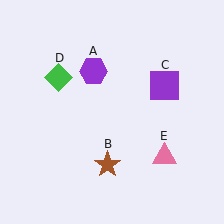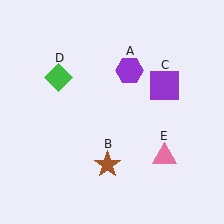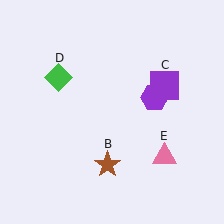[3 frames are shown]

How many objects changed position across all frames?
1 object changed position: purple hexagon (object A).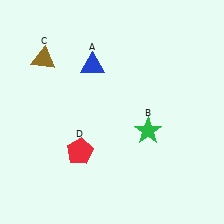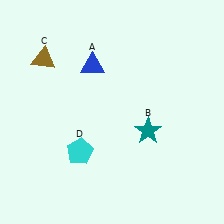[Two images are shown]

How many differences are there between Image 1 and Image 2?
There are 2 differences between the two images.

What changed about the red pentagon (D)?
In Image 1, D is red. In Image 2, it changed to cyan.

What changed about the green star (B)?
In Image 1, B is green. In Image 2, it changed to teal.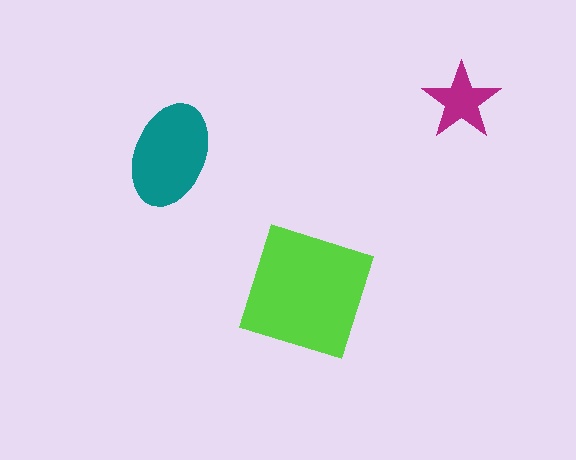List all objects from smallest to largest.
The magenta star, the teal ellipse, the lime square.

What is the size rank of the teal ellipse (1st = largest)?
2nd.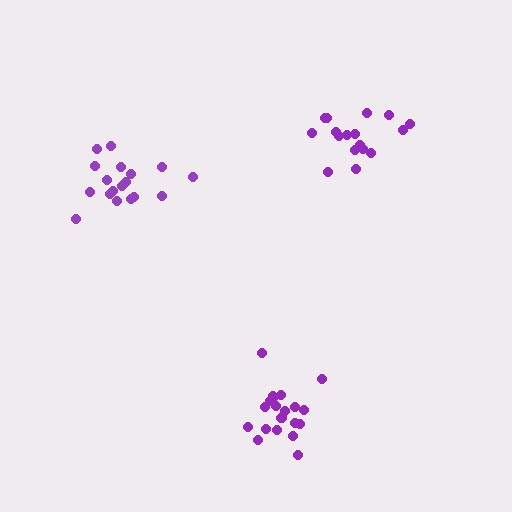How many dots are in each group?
Group 1: 18 dots, Group 2: 21 dots, Group 3: 17 dots (56 total).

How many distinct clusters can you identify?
There are 3 distinct clusters.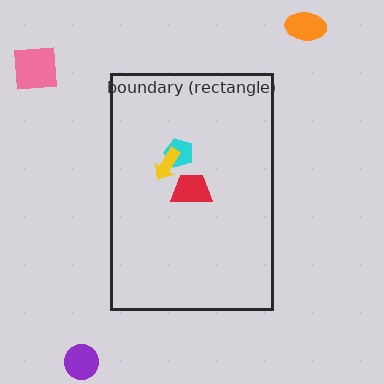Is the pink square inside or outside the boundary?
Outside.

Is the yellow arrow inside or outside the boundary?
Inside.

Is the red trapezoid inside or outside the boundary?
Inside.